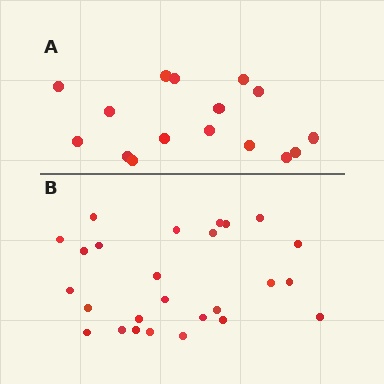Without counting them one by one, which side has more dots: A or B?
Region B (the bottom region) has more dots.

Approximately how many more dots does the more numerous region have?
Region B has roughly 10 or so more dots than region A.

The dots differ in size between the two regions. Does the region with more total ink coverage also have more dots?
No. Region A has more total ink coverage because its dots are larger, but region B actually contains more individual dots. Total area can be misleading — the number of items is what matters here.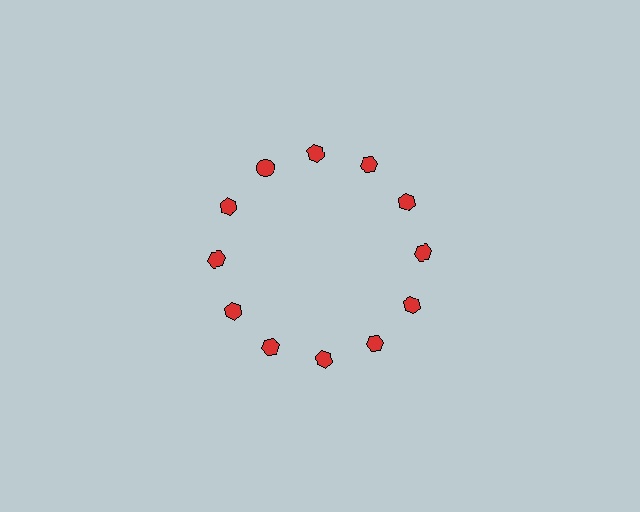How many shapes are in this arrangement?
There are 12 shapes arranged in a ring pattern.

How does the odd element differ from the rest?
It has a different shape: circle instead of hexagon.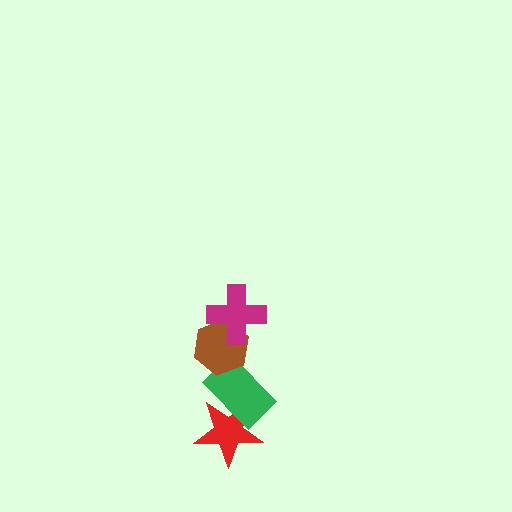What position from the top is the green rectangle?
The green rectangle is 3rd from the top.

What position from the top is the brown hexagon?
The brown hexagon is 2nd from the top.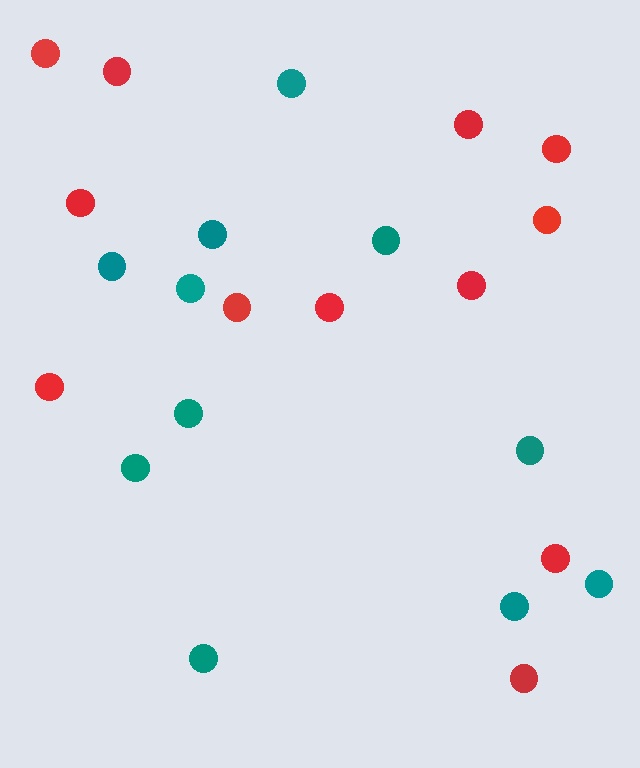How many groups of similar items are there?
There are 2 groups: one group of red circles (12) and one group of teal circles (11).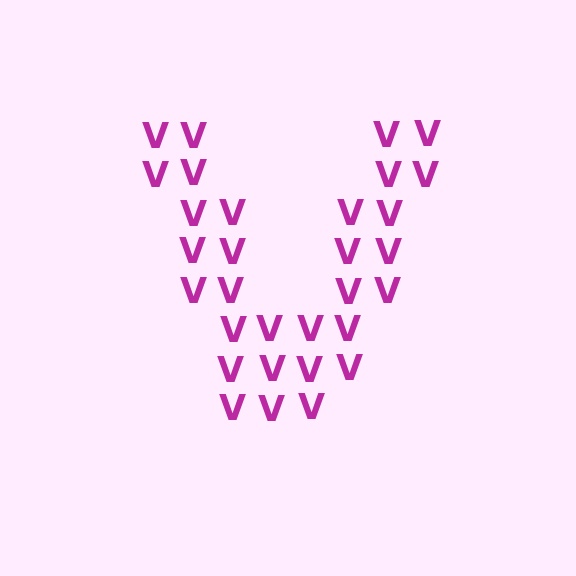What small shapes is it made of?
It is made of small letter V's.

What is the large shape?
The large shape is the letter V.